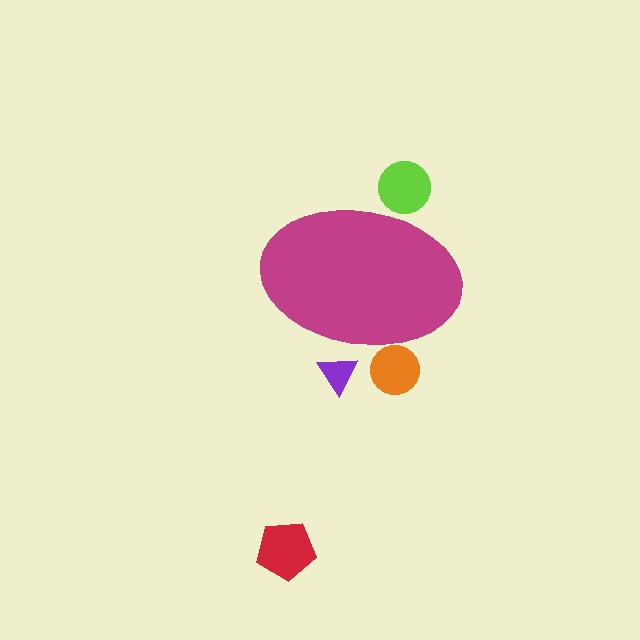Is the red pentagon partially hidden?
No, the red pentagon is fully visible.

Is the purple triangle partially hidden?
Yes, the purple triangle is partially hidden behind the magenta ellipse.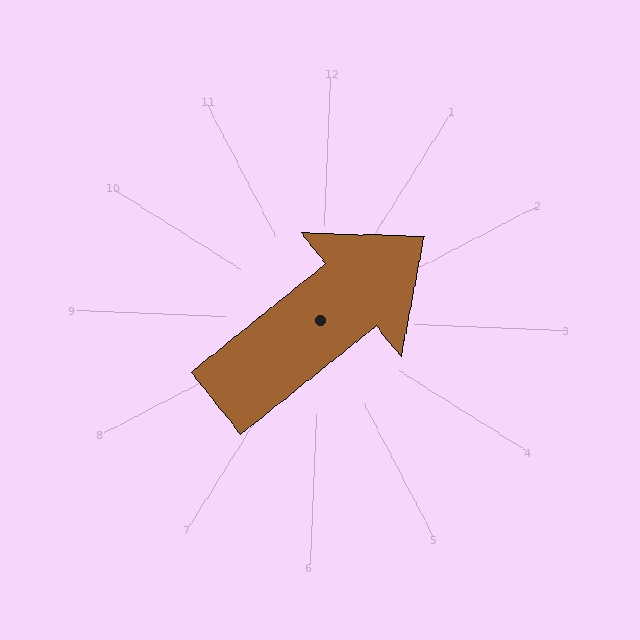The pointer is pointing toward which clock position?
Roughly 2 o'clock.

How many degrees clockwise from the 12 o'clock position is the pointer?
Approximately 49 degrees.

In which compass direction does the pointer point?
Northeast.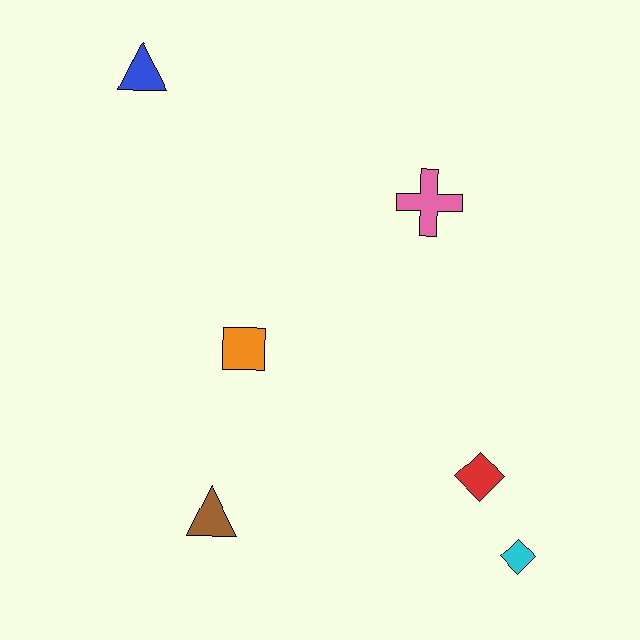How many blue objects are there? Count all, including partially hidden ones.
There is 1 blue object.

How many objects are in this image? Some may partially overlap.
There are 6 objects.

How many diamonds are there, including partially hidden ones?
There are 2 diamonds.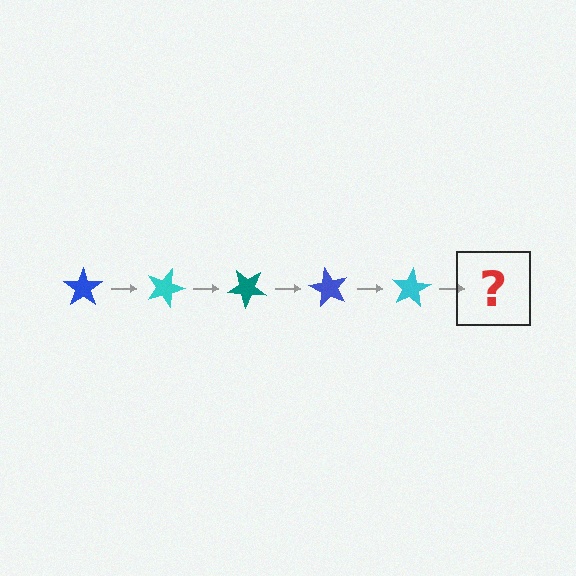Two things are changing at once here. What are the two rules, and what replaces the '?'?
The two rules are that it rotates 20 degrees each step and the color cycles through blue, cyan, and teal. The '?' should be a teal star, rotated 100 degrees from the start.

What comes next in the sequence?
The next element should be a teal star, rotated 100 degrees from the start.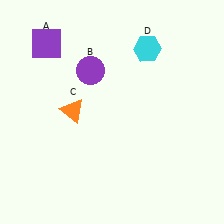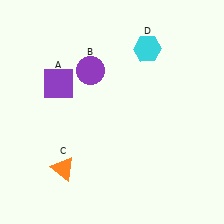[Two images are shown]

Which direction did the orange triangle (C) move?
The orange triangle (C) moved down.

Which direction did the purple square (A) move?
The purple square (A) moved down.